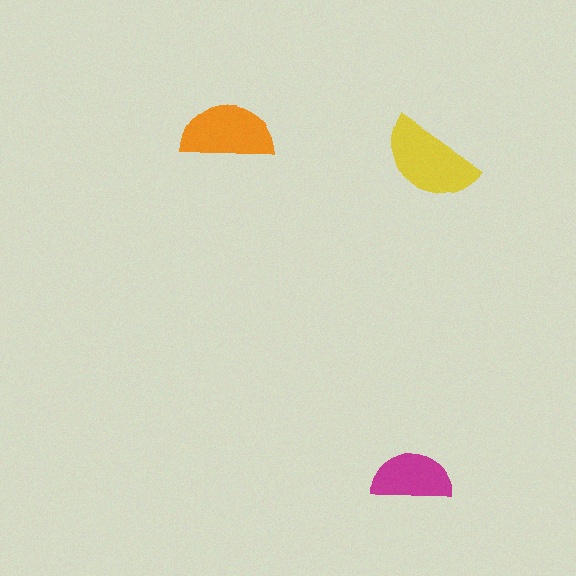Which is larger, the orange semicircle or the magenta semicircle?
The orange one.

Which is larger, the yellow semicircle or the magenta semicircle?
The yellow one.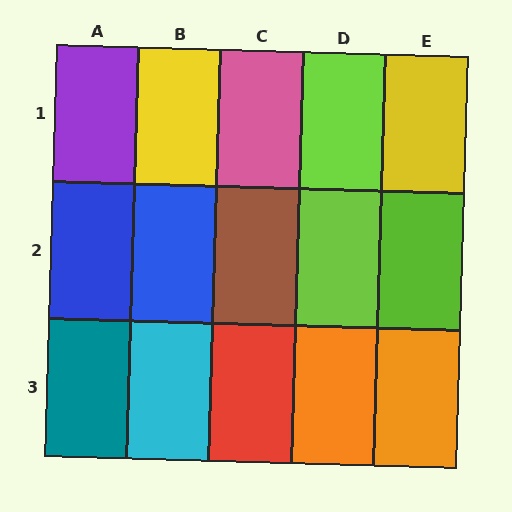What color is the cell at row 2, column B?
Blue.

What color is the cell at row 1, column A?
Purple.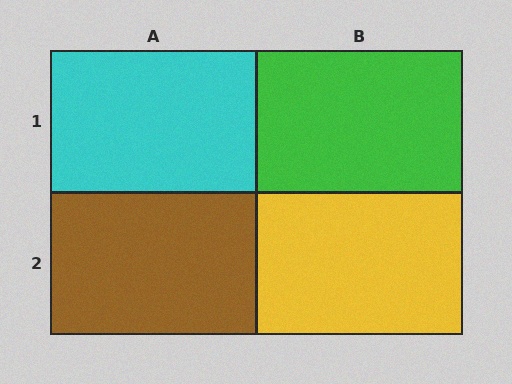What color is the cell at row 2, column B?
Yellow.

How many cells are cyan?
1 cell is cyan.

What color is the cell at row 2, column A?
Brown.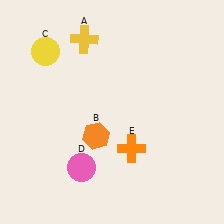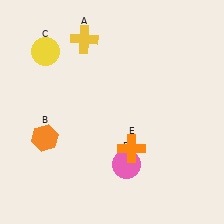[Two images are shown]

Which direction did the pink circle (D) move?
The pink circle (D) moved right.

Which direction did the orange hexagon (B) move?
The orange hexagon (B) moved left.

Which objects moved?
The objects that moved are: the orange hexagon (B), the pink circle (D).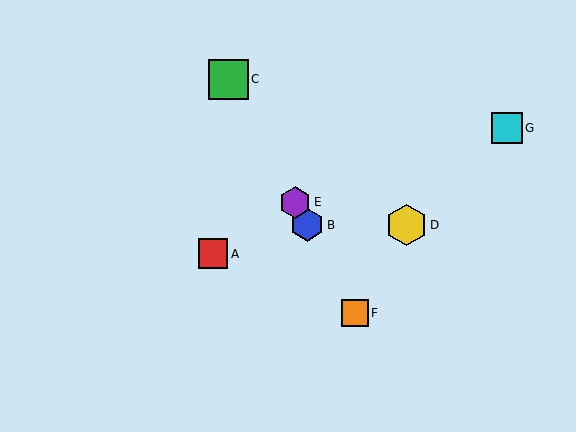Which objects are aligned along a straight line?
Objects B, C, E, F are aligned along a straight line.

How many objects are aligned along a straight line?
4 objects (B, C, E, F) are aligned along a straight line.